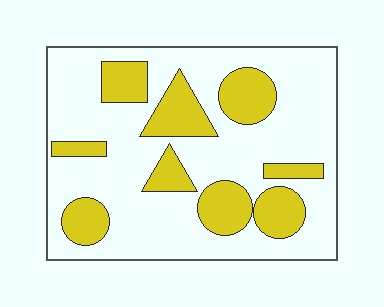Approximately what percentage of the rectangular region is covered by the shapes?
Approximately 30%.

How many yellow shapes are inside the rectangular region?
9.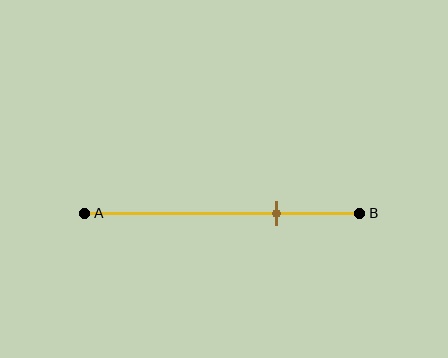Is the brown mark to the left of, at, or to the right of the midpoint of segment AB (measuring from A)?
The brown mark is to the right of the midpoint of segment AB.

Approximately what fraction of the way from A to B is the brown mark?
The brown mark is approximately 70% of the way from A to B.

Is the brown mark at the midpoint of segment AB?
No, the mark is at about 70% from A, not at the 50% midpoint.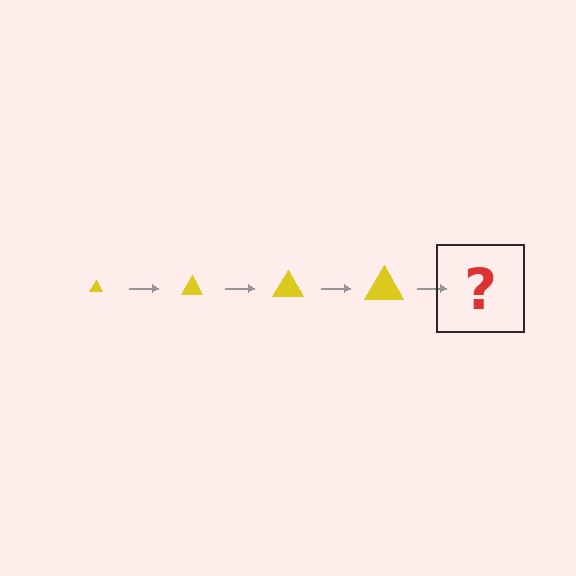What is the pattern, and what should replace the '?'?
The pattern is that the triangle gets progressively larger each step. The '?' should be a yellow triangle, larger than the previous one.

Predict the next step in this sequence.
The next step is a yellow triangle, larger than the previous one.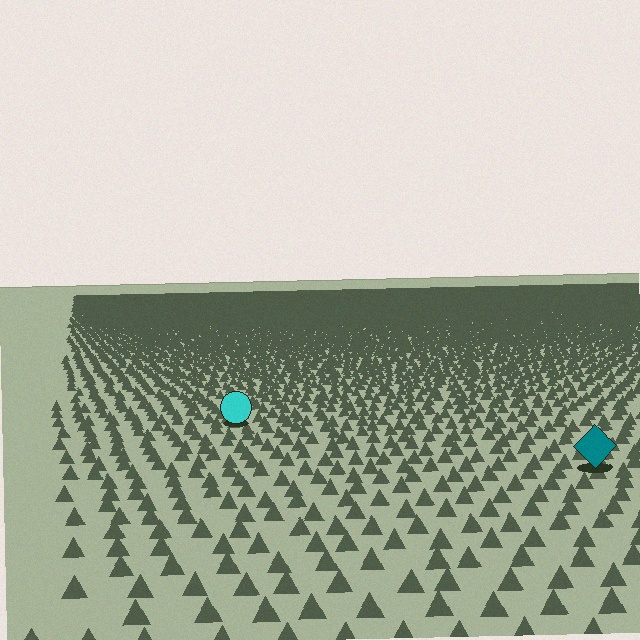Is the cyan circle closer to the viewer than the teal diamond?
No. The teal diamond is closer — you can tell from the texture gradient: the ground texture is coarser near it.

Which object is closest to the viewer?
The teal diamond is closest. The texture marks near it are larger and more spread out.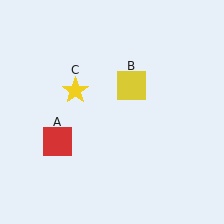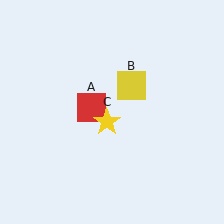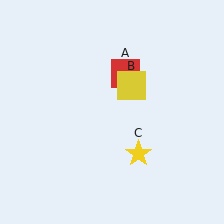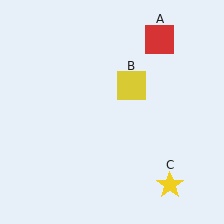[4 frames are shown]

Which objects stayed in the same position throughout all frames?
Yellow square (object B) remained stationary.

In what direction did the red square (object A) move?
The red square (object A) moved up and to the right.